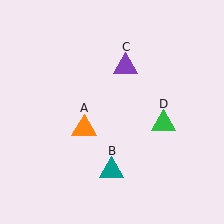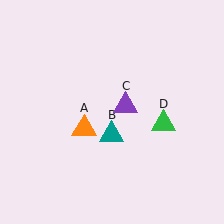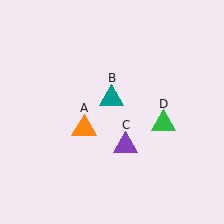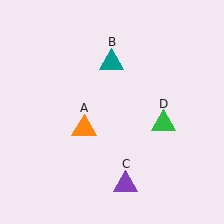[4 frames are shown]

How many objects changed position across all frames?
2 objects changed position: teal triangle (object B), purple triangle (object C).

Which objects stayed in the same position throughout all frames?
Orange triangle (object A) and green triangle (object D) remained stationary.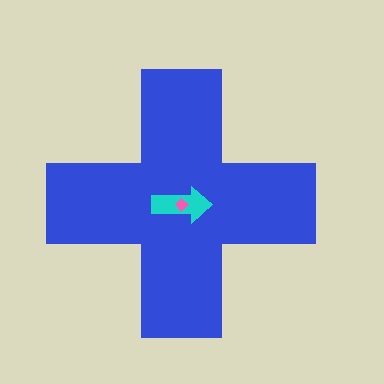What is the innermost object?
The pink diamond.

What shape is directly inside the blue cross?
The cyan arrow.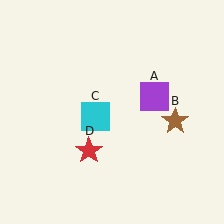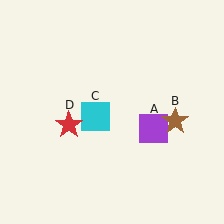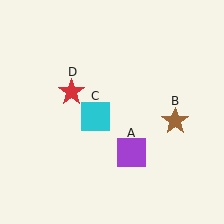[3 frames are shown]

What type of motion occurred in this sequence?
The purple square (object A), red star (object D) rotated clockwise around the center of the scene.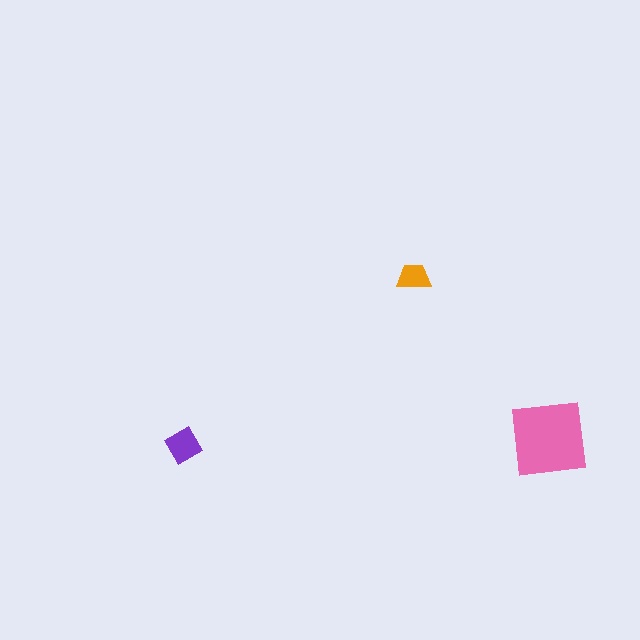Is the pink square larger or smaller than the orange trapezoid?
Larger.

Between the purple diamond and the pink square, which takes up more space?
The pink square.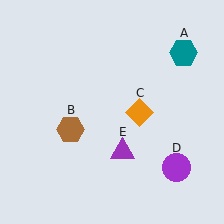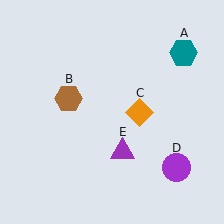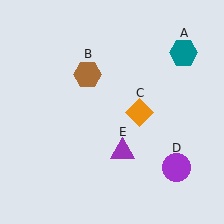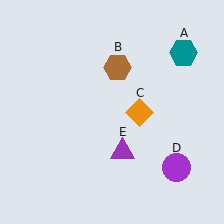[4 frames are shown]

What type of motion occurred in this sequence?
The brown hexagon (object B) rotated clockwise around the center of the scene.